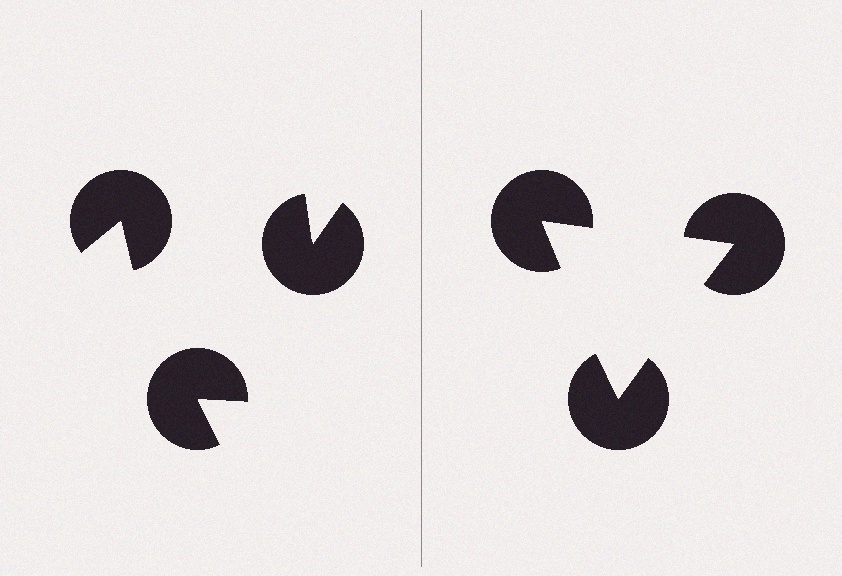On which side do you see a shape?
An illusory triangle appears on the right side. On the left side the wedge cuts are rotated, so no coherent shape forms.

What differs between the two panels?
The pac-man discs are positioned identically on both sides; only the wedge orientations differ. On the right they align to a triangle; on the left they are misaligned.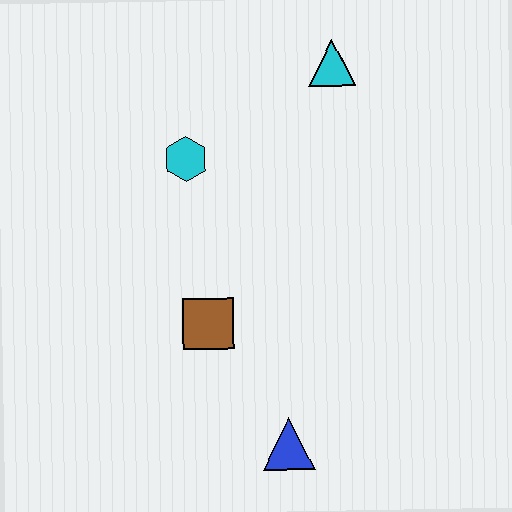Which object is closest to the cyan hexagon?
The brown square is closest to the cyan hexagon.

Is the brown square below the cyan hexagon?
Yes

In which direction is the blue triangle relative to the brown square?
The blue triangle is below the brown square.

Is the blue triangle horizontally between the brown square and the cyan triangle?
Yes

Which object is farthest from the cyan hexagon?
The blue triangle is farthest from the cyan hexagon.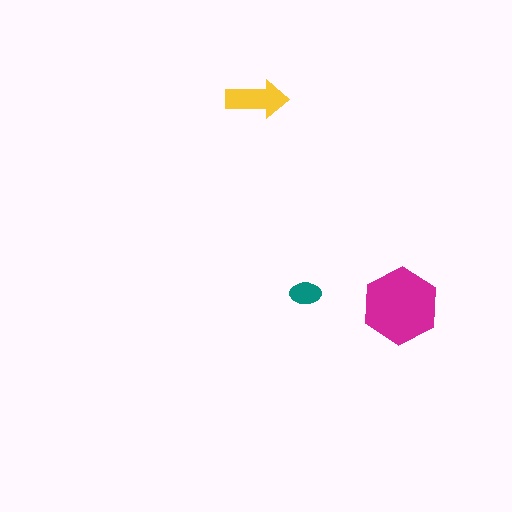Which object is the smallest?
The teal ellipse.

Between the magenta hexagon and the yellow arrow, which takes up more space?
The magenta hexagon.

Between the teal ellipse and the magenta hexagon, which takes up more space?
The magenta hexagon.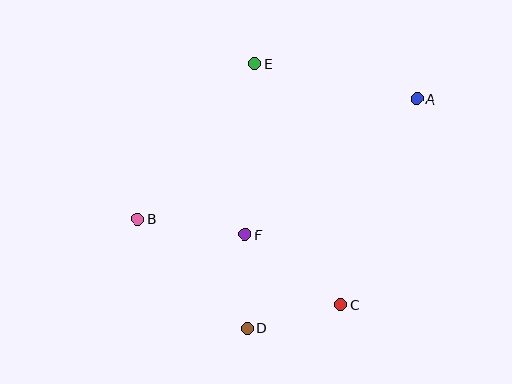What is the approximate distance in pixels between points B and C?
The distance between B and C is approximately 220 pixels.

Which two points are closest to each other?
Points D and F are closest to each other.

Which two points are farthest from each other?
Points A and B are farthest from each other.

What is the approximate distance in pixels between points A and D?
The distance between A and D is approximately 285 pixels.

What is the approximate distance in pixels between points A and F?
The distance between A and F is approximately 219 pixels.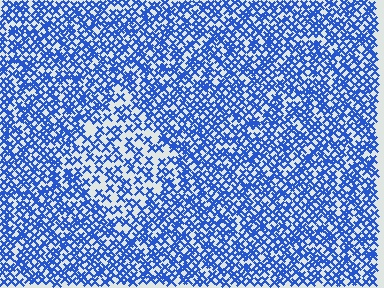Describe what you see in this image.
The image contains small blue elements arranged at two different densities. A diamond-shaped region is visible where the elements are less densely packed than the surrounding area.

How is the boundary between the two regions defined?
The boundary is defined by a change in element density (approximately 1.8x ratio). All elements are the same color, size, and shape.